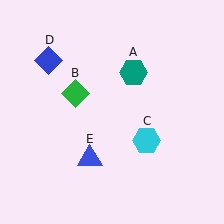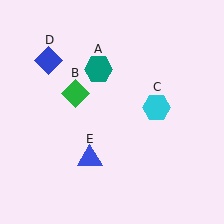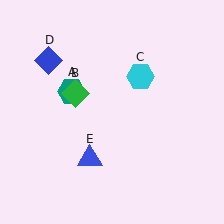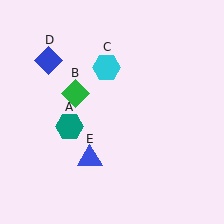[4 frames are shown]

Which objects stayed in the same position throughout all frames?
Green diamond (object B) and blue diamond (object D) and blue triangle (object E) remained stationary.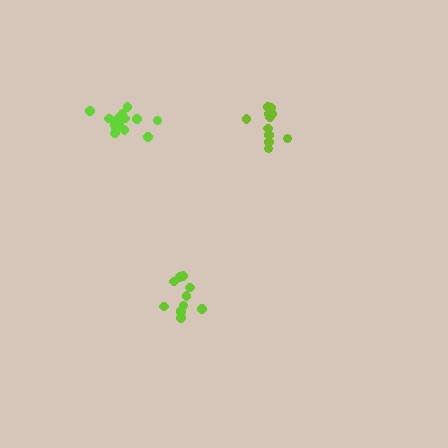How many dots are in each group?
Group 1: 11 dots, Group 2: 15 dots, Group 3: 11 dots (37 total).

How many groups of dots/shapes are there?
There are 3 groups.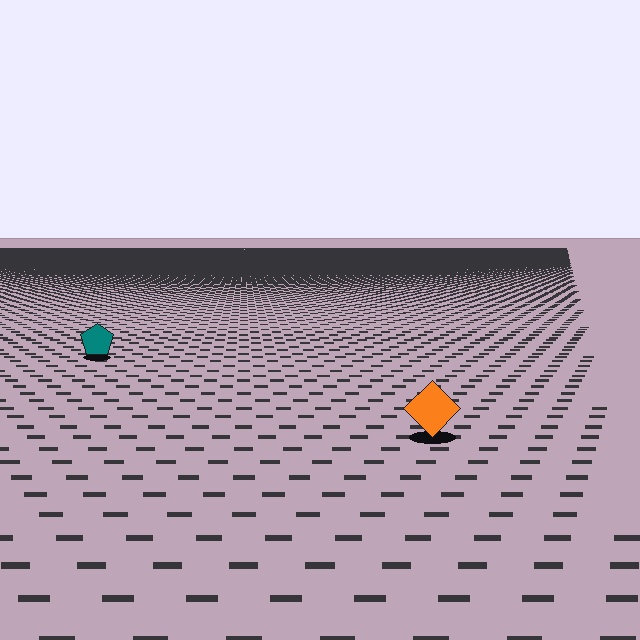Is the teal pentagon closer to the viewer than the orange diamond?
No. The orange diamond is closer — you can tell from the texture gradient: the ground texture is coarser near it.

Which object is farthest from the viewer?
The teal pentagon is farthest from the viewer. It appears smaller and the ground texture around it is denser.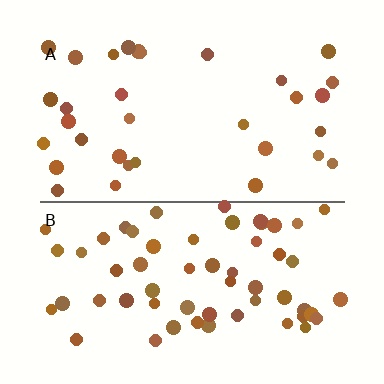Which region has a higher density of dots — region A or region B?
B (the bottom).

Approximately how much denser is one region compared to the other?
Approximately 1.8× — region B over region A.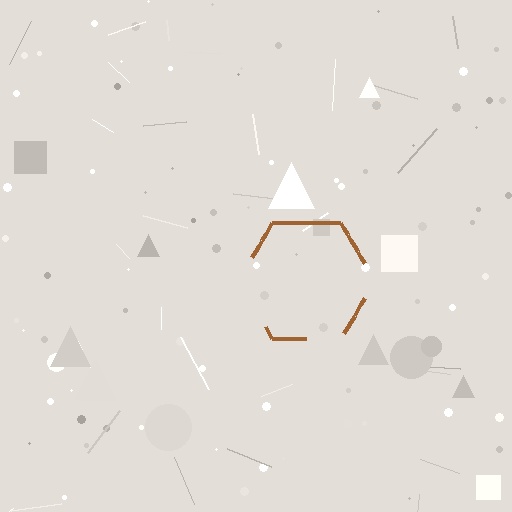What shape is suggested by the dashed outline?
The dashed outline suggests a hexagon.